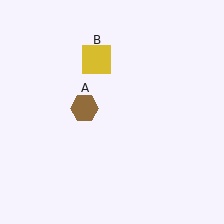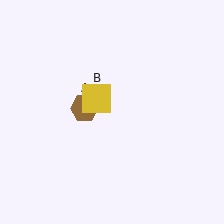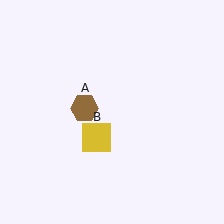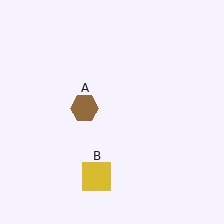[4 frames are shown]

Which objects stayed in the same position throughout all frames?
Brown hexagon (object A) remained stationary.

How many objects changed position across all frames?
1 object changed position: yellow square (object B).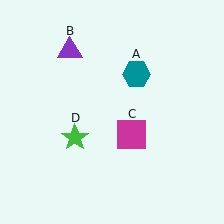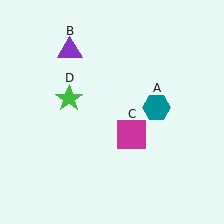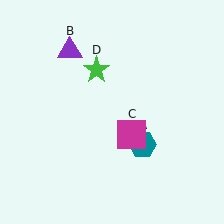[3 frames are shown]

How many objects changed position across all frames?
2 objects changed position: teal hexagon (object A), green star (object D).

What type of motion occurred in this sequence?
The teal hexagon (object A), green star (object D) rotated clockwise around the center of the scene.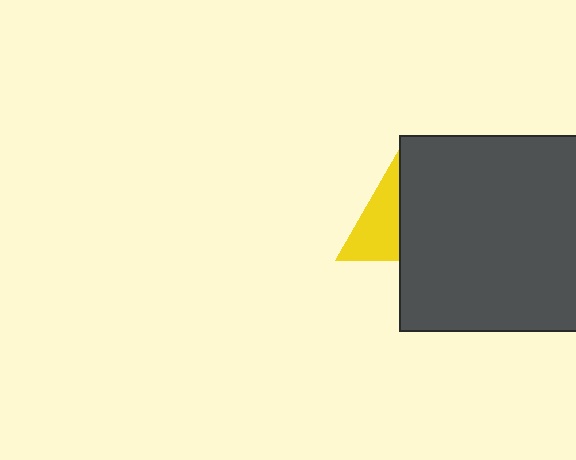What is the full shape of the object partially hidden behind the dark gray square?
The partially hidden object is a yellow triangle.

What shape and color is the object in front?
The object in front is a dark gray square.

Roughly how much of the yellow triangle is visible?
About half of it is visible (roughly 48%).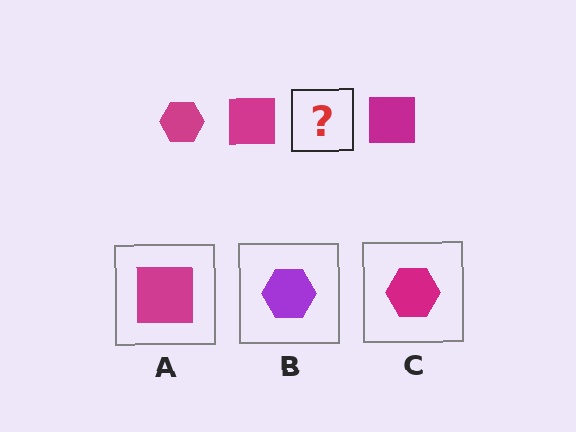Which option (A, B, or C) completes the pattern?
C.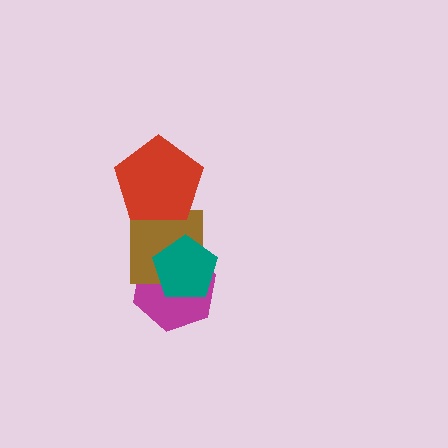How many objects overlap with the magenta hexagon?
2 objects overlap with the magenta hexagon.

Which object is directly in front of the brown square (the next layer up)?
The teal pentagon is directly in front of the brown square.